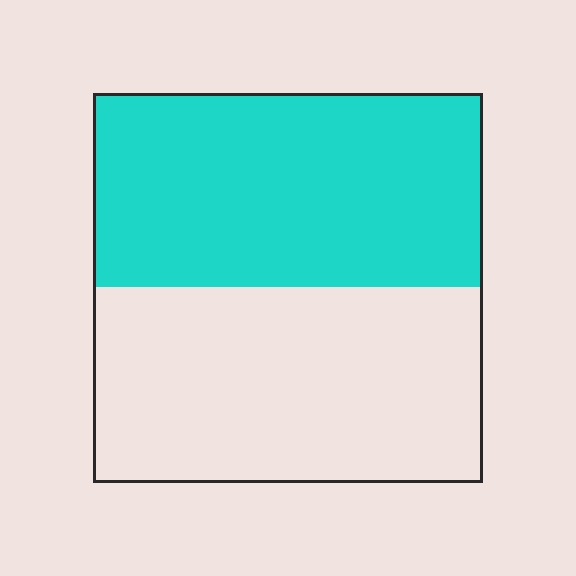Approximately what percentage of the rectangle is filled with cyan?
Approximately 50%.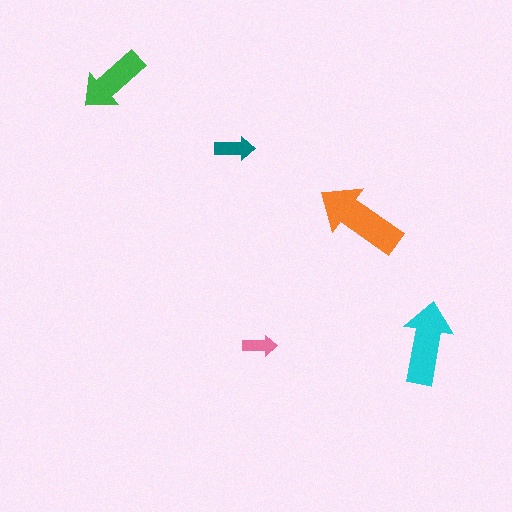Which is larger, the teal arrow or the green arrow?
The green one.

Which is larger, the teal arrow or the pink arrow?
The teal one.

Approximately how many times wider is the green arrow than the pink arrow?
About 2 times wider.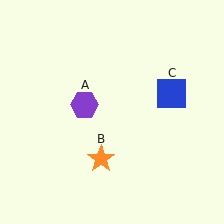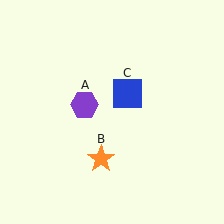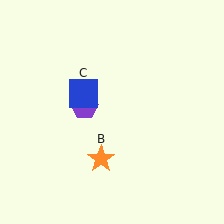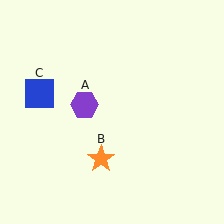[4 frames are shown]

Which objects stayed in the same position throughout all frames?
Purple hexagon (object A) and orange star (object B) remained stationary.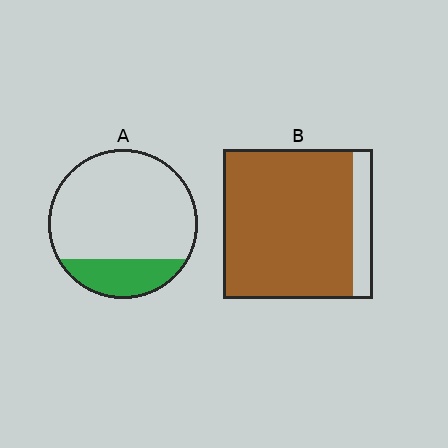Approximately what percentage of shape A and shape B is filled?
A is approximately 20% and B is approximately 85%.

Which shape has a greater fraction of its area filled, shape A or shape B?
Shape B.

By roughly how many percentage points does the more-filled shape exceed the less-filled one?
By roughly 65 percentage points (B over A).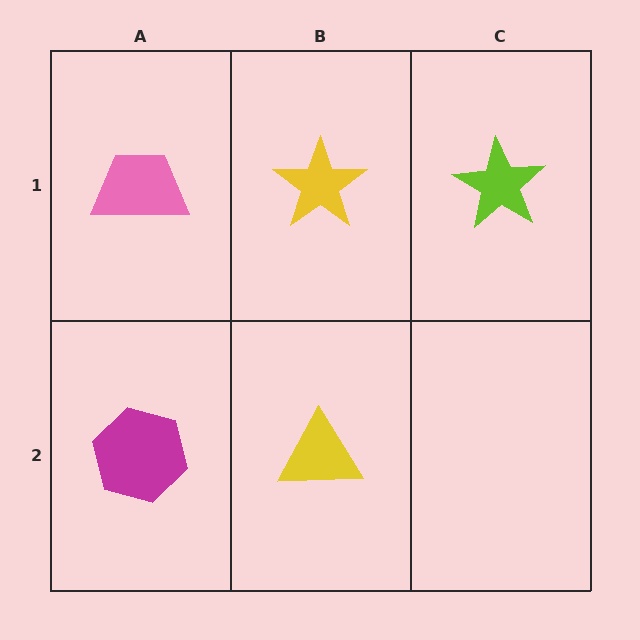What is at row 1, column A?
A pink trapezoid.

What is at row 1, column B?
A yellow star.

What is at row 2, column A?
A magenta hexagon.